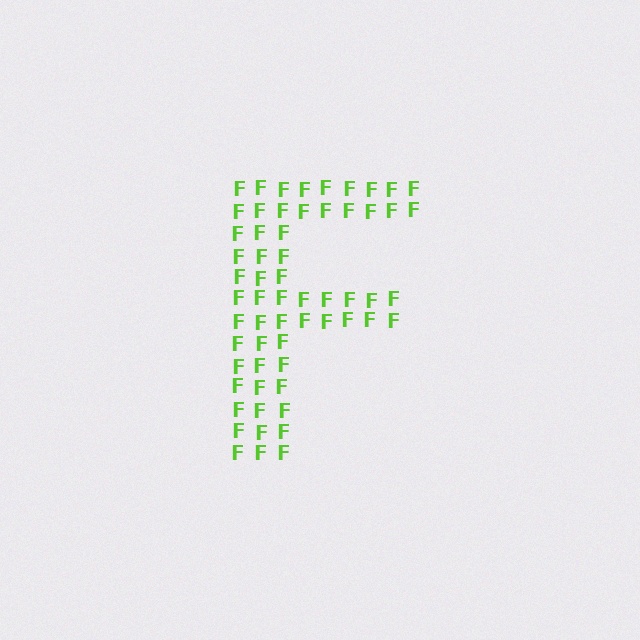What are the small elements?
The small elements are letter F's.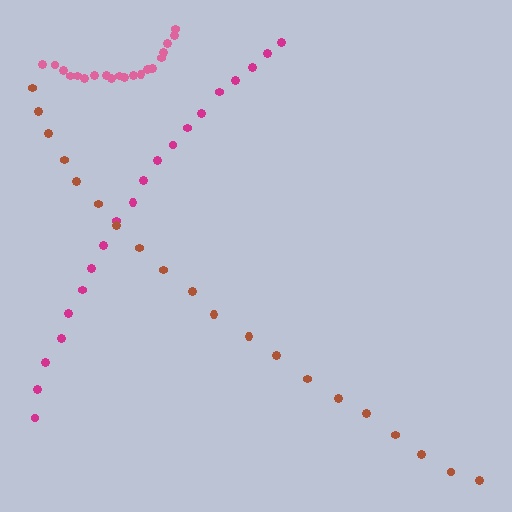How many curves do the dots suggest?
There are 3 distinct paths.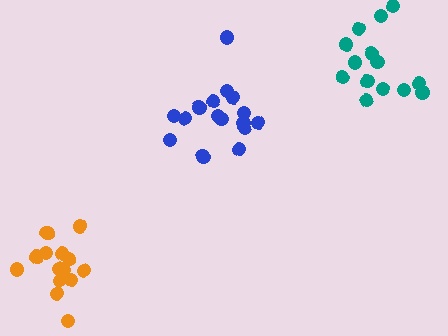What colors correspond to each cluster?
The clusters are colored: orange, teal, blue.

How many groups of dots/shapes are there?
There are 3 groups.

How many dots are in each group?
Group 1: 15 dots, Group 2: 14 dots, Group 3: 16 dots (45 total).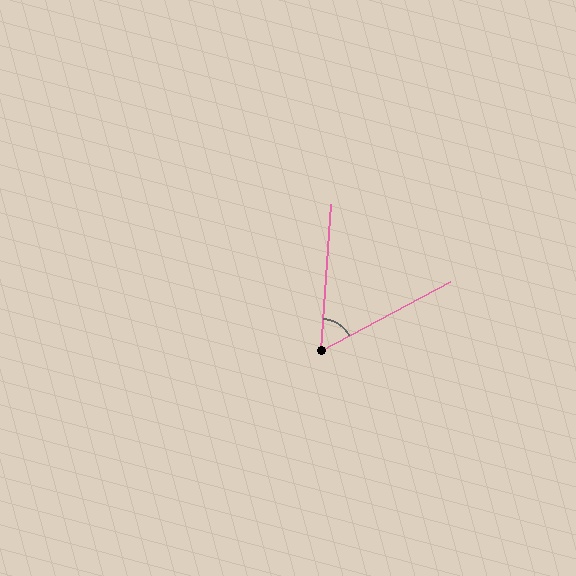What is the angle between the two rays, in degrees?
Approximately 58 degrees.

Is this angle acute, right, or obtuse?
It is acute.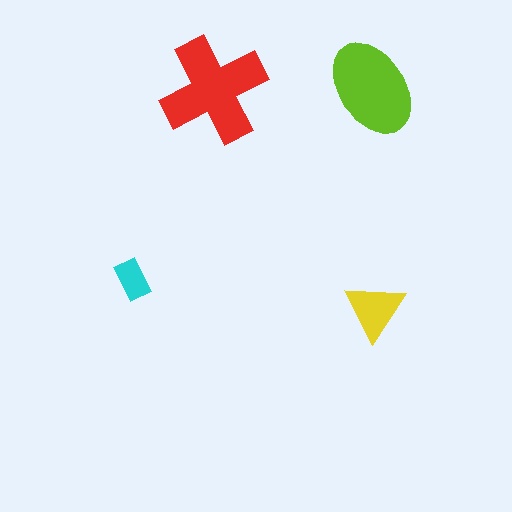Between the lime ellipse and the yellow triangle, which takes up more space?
The lime ellipse.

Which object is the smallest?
The cyan rectangle.